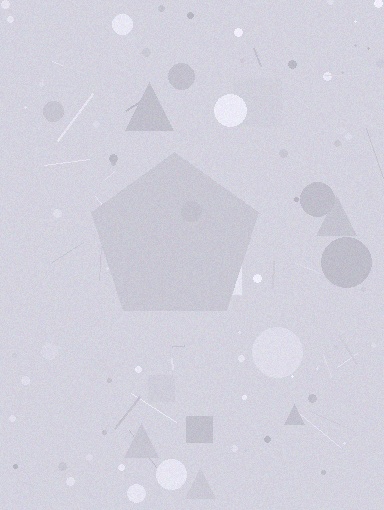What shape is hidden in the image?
A pentagon is hidden in the image.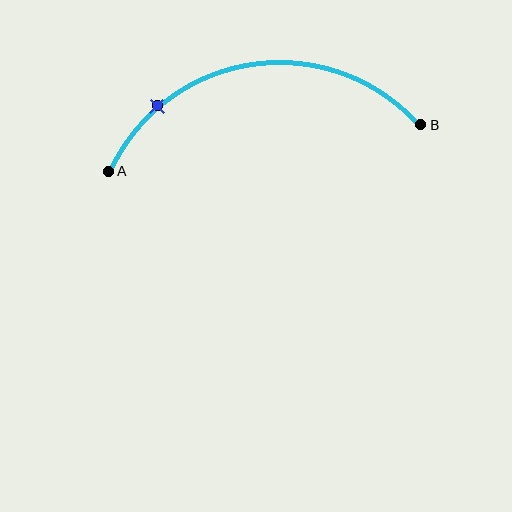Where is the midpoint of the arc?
The arc midpoint is the point on the curve farthest from the straight line joining A and B. It sits above that line.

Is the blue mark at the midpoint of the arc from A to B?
No. The blue mark lies on the arc but is closer to endpoint A. The arc midpoint would be at the point on the curve equidistant along the arc from both A and B.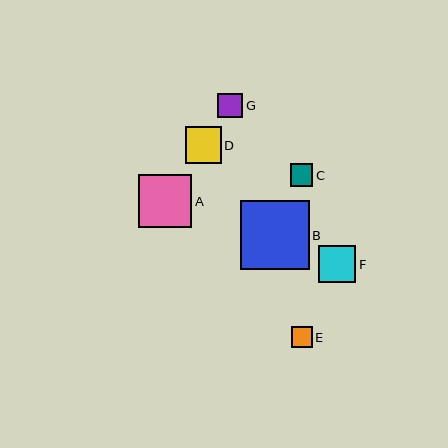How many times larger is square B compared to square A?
Square B is approximately 1.3 times the size of square A.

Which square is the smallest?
Square E is the smallest with a size of approximately 21 pixels.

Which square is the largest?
Square B is the largest with a size of approximately 69 pixels.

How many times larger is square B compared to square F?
Square B is approximately 1.9 times the size of square F.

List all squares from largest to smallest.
From largest to smallest: B, A, F, D, G, C, E.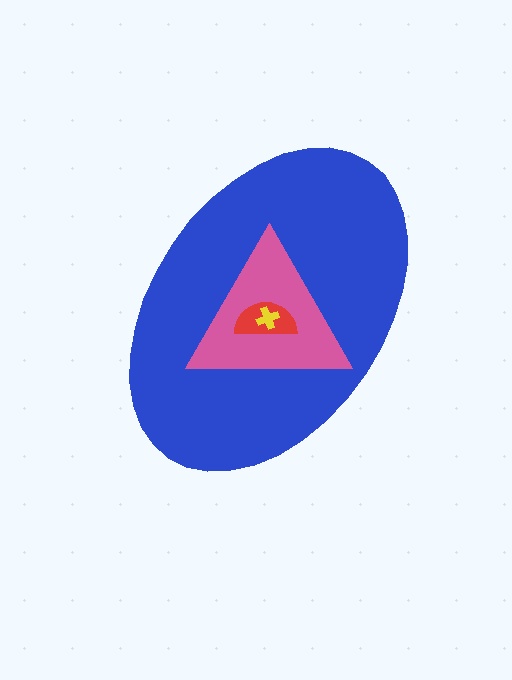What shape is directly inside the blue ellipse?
The pink triangle.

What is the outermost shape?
The blue ellipse.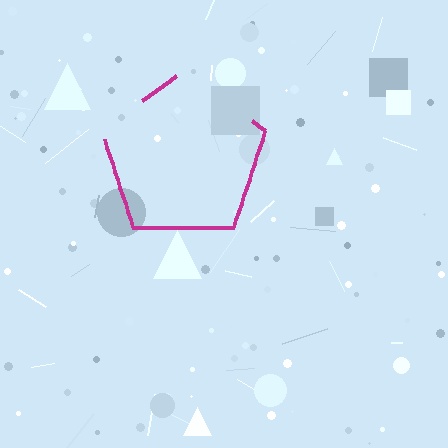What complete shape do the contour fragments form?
The contour fragments form a pentagon.